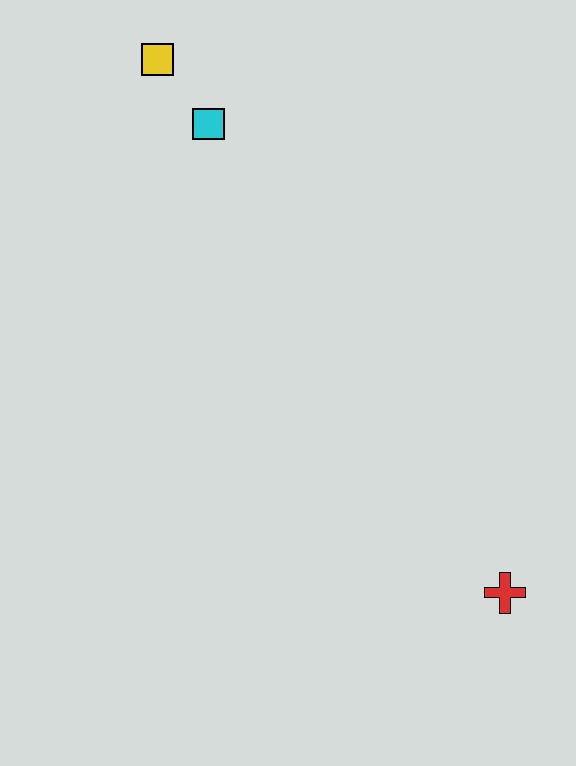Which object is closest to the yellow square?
The cyan square is closest to the yellow square.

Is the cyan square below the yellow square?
Yes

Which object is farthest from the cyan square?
The red cross is farthest from the cyan square.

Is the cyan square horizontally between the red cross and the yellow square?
Yes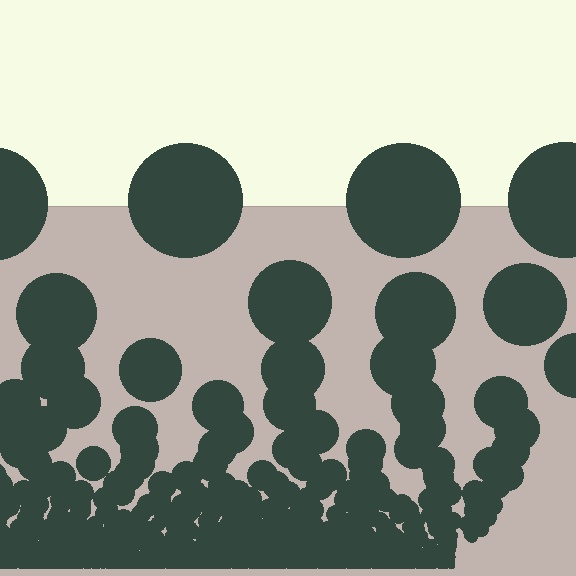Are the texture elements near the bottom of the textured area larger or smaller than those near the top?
Smaller. The gradient is inverted — elements near the bottom are smaller and denser.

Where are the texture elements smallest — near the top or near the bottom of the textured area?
Near the bottom.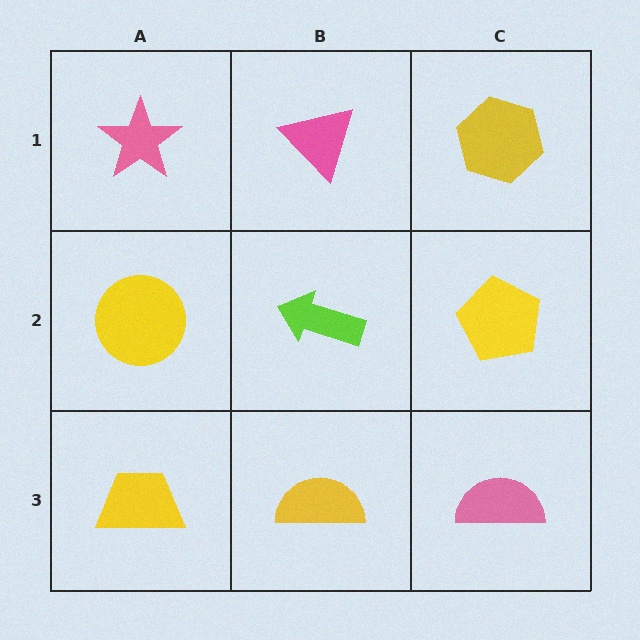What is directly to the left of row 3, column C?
A yellow semicircle.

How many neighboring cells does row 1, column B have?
3.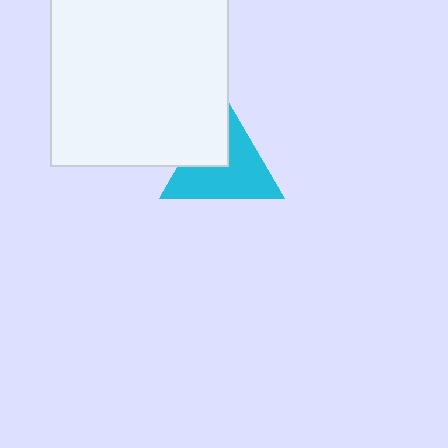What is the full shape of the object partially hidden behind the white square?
The partially hidden object is a cyan triangle.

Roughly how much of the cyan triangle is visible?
Most of it is visible (roughly 67%).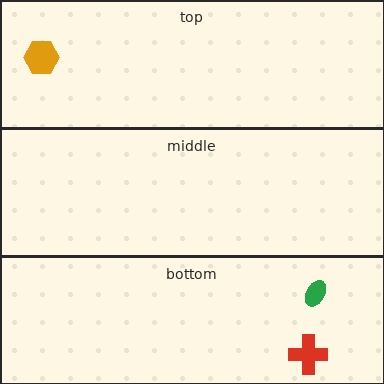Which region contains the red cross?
The bottom region.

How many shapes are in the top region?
1.